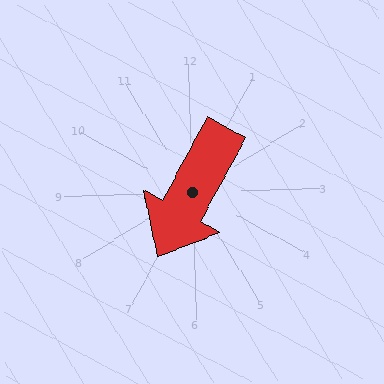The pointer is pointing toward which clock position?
Roughly 7 o'clock.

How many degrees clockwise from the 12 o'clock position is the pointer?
Approximately 210 degrees.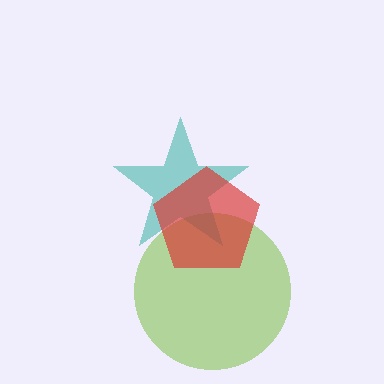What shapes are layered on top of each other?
The layered shapes are: a lime circle, a teal star, a red pentagon.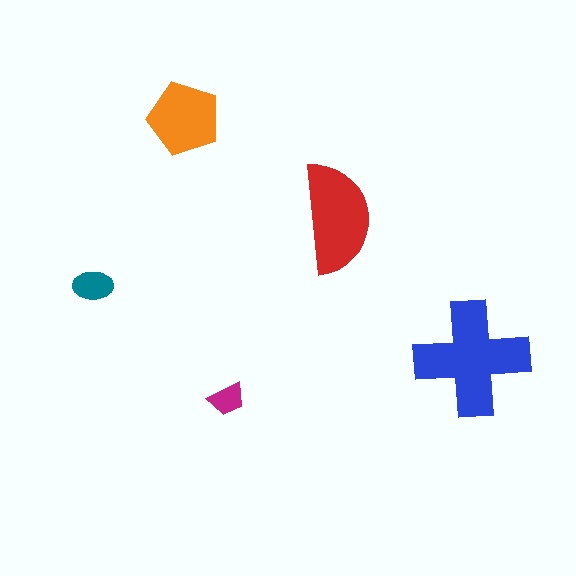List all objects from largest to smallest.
The blue cross, the red semicircle, the orange pentagon, the teal ellipse, the magenta trapezoid.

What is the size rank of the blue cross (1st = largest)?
1st.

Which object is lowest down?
The magenta trapezoid is bottommost.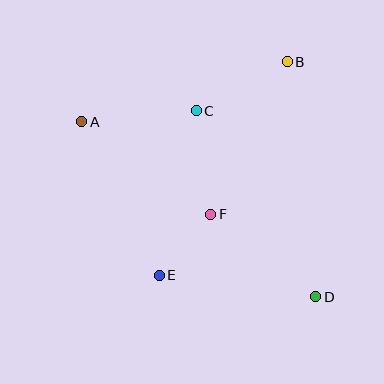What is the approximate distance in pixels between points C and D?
The distance between C and D is approximately 221 pixels.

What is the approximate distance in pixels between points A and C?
The distance between A and C is approximately 115 pixels.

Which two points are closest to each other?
Points E and F are closest to each other.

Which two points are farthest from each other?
Points A and D are farthest from each other.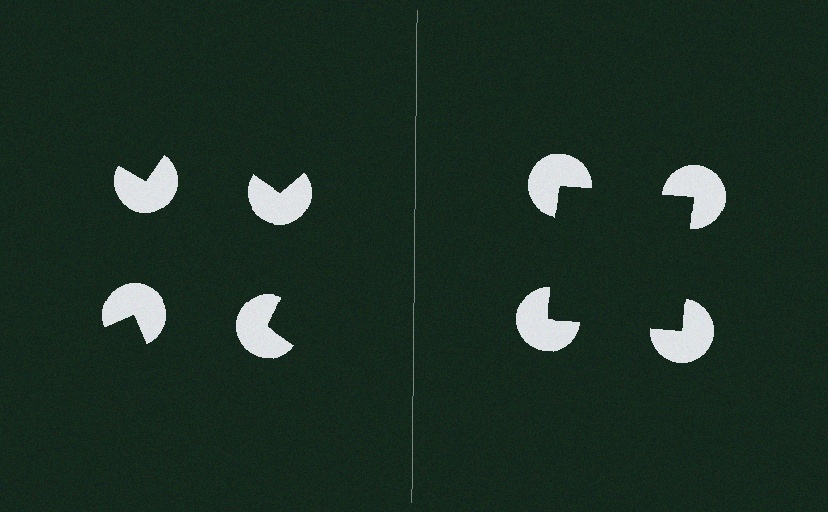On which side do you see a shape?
An illusory square appears on the right side. On the left side the wedge cuts are rotated, so no coherent shape forms.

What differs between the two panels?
The pac-man discs are positioned identically on both sides; only the wedge orientations differ. On the right they align to a square; on the left they are misaligned.